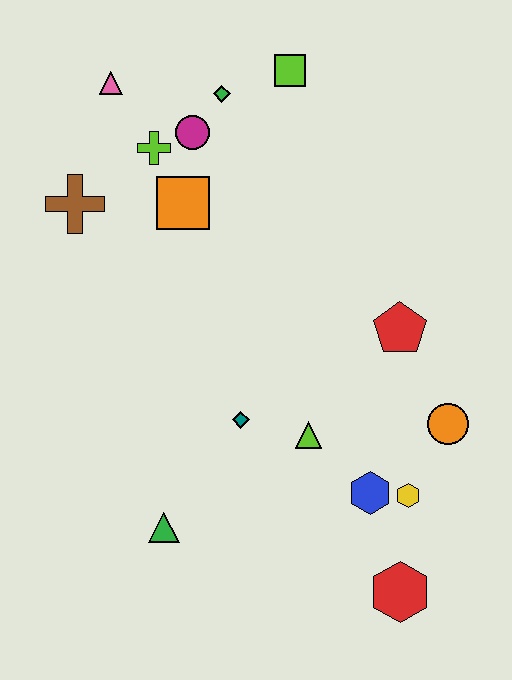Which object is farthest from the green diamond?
The red hexagon is farthest from the green diamond.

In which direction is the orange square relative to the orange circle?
The orange square is to the left of the orange circle.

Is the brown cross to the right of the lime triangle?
No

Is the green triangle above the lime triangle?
No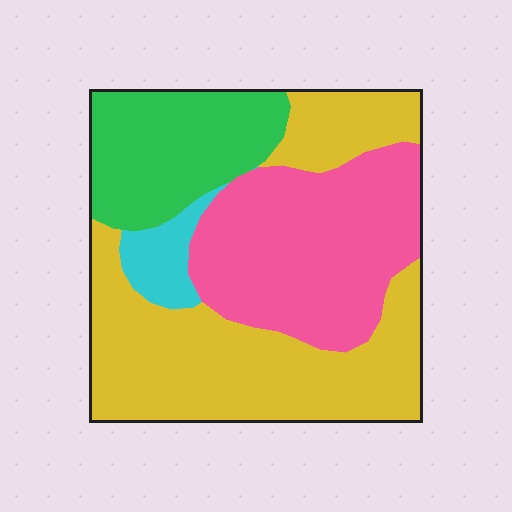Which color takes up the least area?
Cyan, at roughly 5%.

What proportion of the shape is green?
Green covers about 20% of the shape.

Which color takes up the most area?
Yellow, at roughly 45%.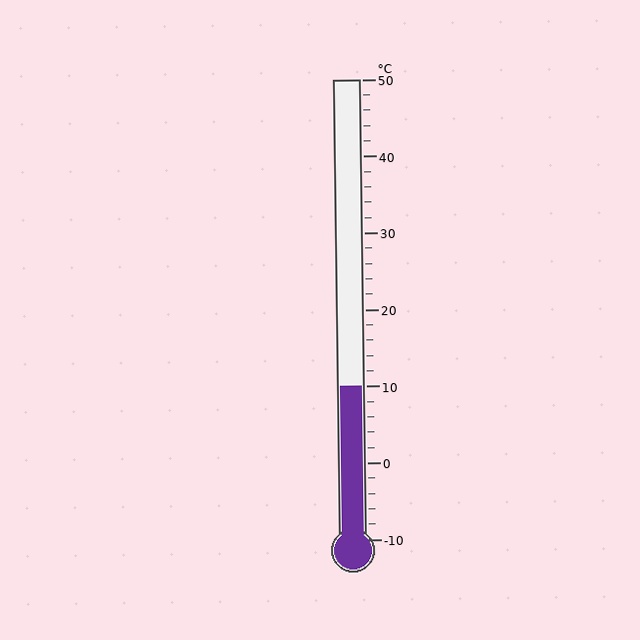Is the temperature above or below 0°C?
The temperature is above 0°C.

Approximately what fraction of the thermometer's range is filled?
The thermometer is filled to approximately 35% of its range.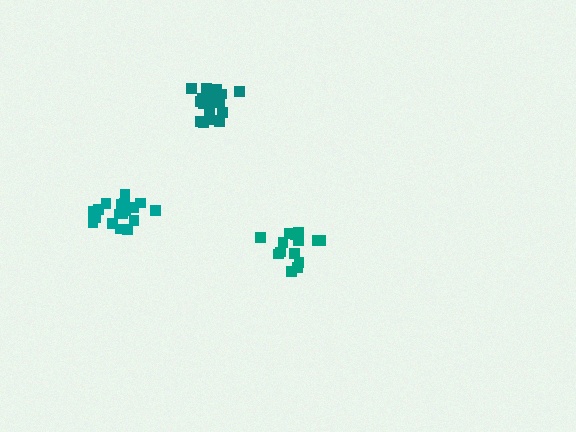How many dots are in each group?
Group 1: 14 dots, Group 2: 18 dots, Group 3: 20 dots (52 total).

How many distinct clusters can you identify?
There are 3 distinct clusters.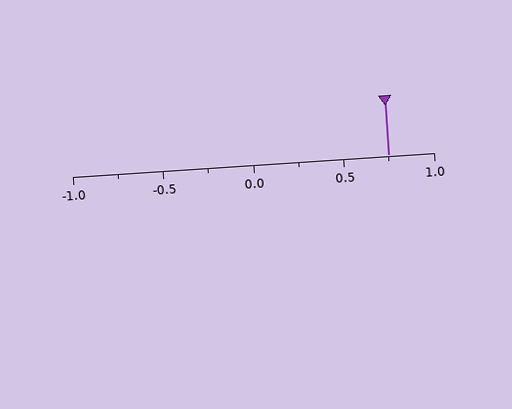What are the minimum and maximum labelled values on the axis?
The axis runs from -1.0 to 1.0.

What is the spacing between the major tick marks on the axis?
The major ticks are spaced 0.5 apart.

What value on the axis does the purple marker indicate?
The marker indicates approximately 0.75.